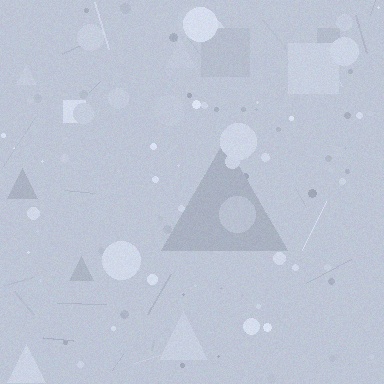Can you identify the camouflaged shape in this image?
The camouflaged shape is a triangle.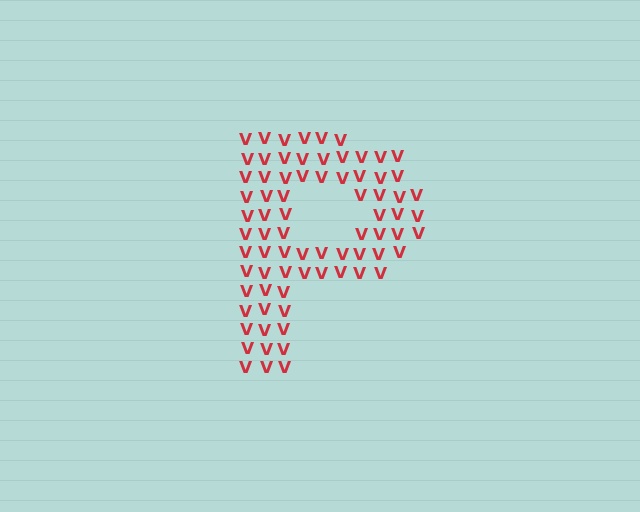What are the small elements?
The small elements are letter V's.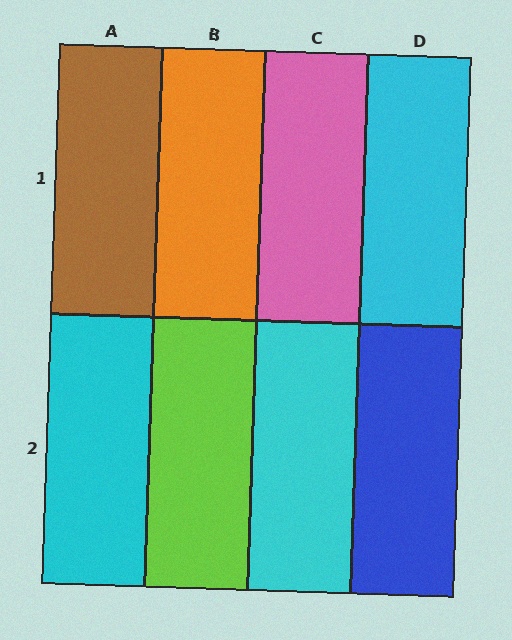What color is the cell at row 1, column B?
Orange.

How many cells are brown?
1 cell is brown.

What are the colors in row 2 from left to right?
Cyan, lime, cyan, blue.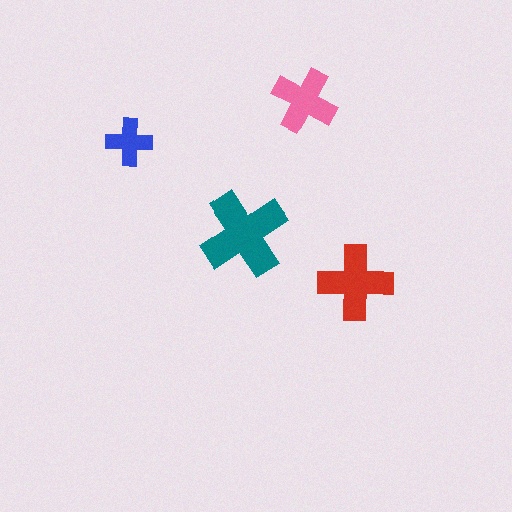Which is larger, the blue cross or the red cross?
The red one.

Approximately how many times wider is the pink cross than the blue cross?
About 1.5 times wider.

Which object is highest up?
The pink cross is topmost.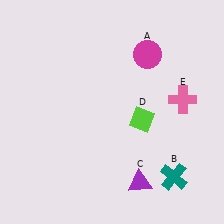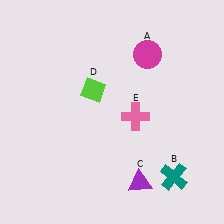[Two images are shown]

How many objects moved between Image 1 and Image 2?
2 objects moved between the two images.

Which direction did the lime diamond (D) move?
The lime diamond (D) moved left.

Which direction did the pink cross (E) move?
The pink cross (E) moved left.